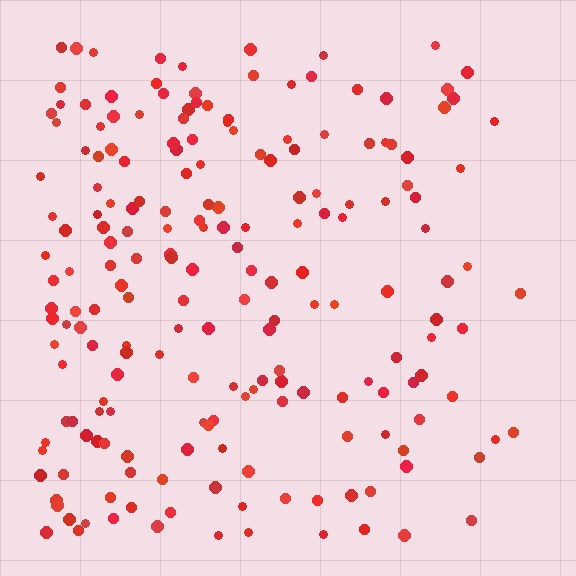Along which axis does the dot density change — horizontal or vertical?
Horizontal.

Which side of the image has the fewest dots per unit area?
The right.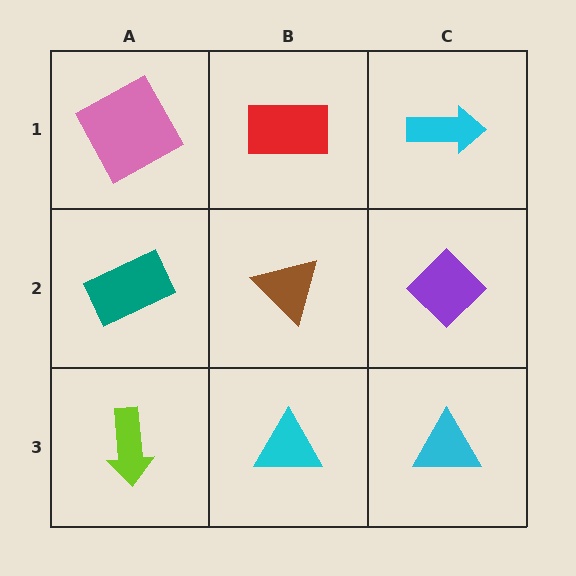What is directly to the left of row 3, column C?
A cyan triangle.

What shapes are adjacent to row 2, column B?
A red rectangle (row 1, column B), a cyan triangle (row 3, column B), a teal rectangle (row 2, column A), a purple diamond (row 2, column C).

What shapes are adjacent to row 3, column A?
A teal rectangle (row 2, column A), a cyan triangle (row 3, column B).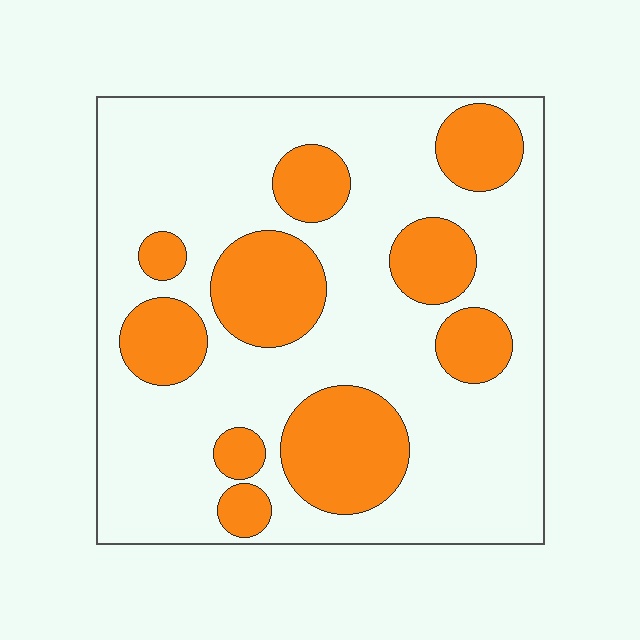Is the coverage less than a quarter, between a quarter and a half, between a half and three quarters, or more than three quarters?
Between a quarter and a half.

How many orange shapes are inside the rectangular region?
10.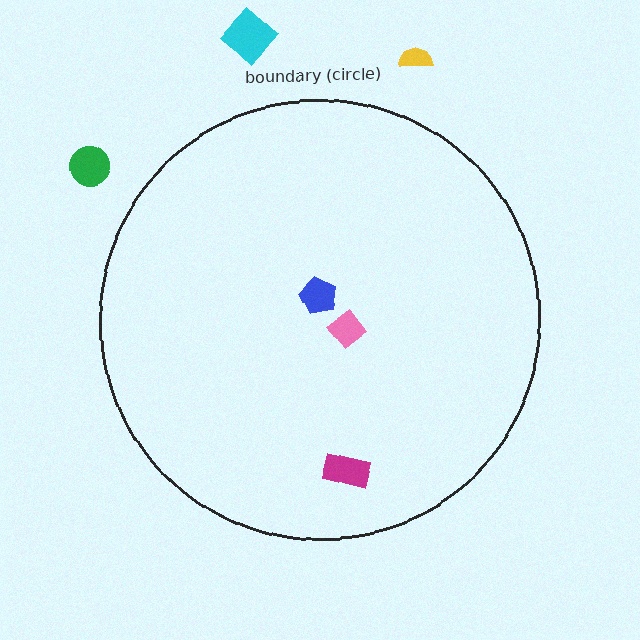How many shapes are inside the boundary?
3 inside, 3 outside.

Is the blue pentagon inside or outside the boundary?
Inside.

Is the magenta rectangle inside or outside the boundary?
Inside.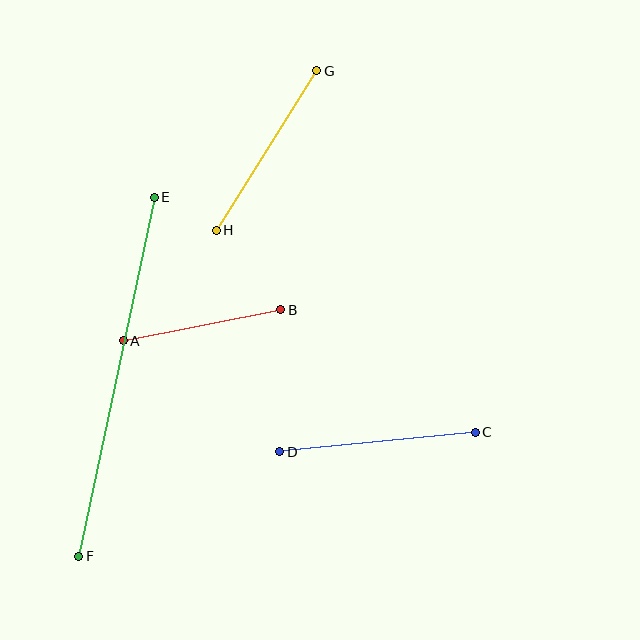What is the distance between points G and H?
The distance is approximately 189 pixels.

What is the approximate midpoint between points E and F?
The midpoint is at approximately (117, 377) pixels.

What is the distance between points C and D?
The distance is approximately 197 pixels.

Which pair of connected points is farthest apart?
Points E and F are farthest apart.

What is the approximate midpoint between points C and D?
The midpoint is at approximately (378, 442) pixels.